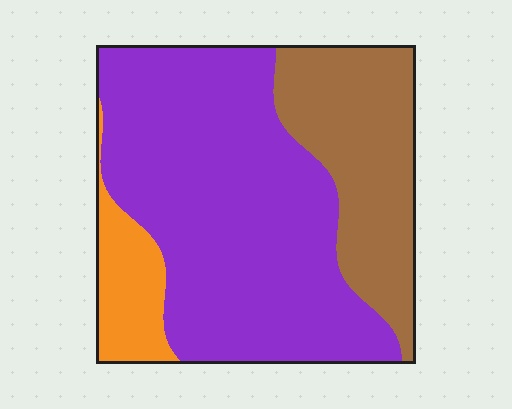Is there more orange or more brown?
Brown.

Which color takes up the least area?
Orange, at roughly 10%.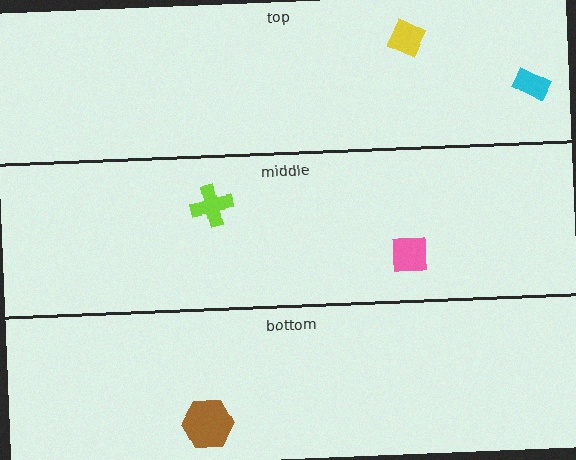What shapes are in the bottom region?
The brown hexagon.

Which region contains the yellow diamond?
The top region.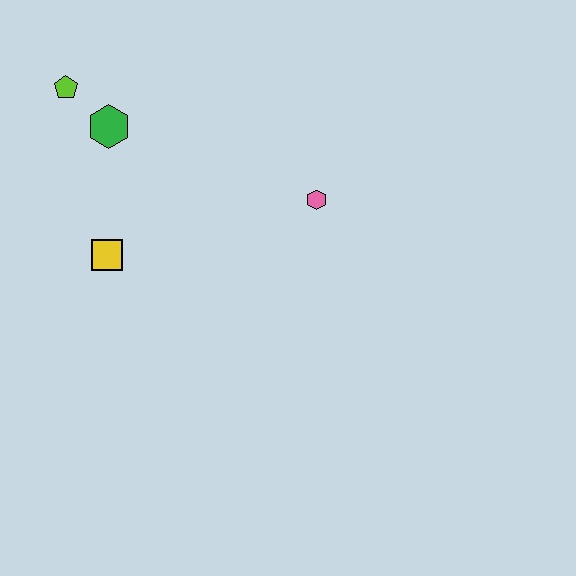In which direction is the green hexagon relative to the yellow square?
The green hexagon is above the yellow square.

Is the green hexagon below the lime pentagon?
Yes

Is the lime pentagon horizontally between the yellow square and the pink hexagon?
No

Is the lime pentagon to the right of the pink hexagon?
No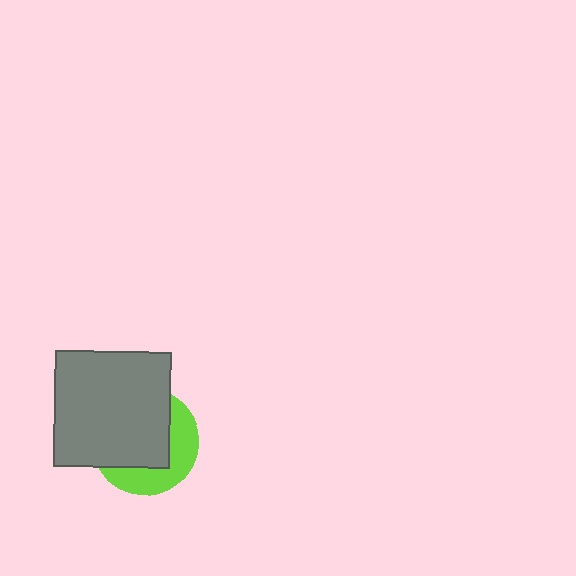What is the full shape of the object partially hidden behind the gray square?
The partially hidden object is a lime circle.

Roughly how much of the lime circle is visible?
A small part of it is visible (roughly 37%).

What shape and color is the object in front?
The object in front is a gray square.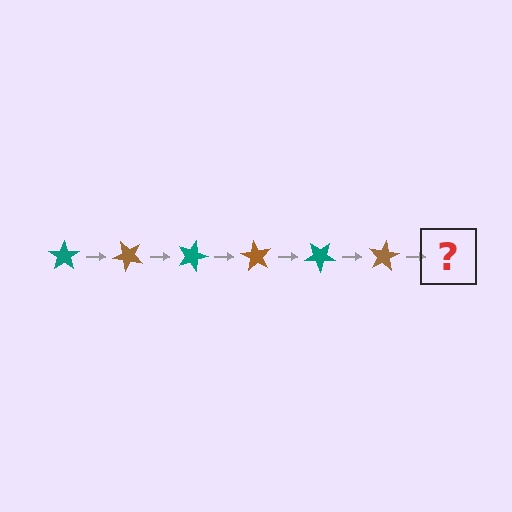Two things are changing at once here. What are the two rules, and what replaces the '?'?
The two rules are that it rotates 45 degrees each step and the color cycles through teal and brown. The '?' should be a teal star, rotated 270 degrees from the start.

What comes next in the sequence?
The next element should be a teal star, rotated 270 degrees from the start.